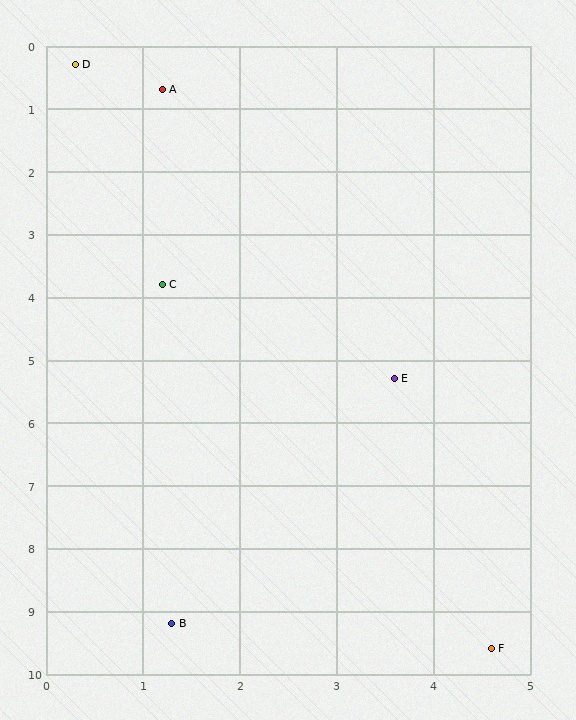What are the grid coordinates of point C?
Point C is at approximately (1.2, 3.8).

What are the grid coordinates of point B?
Point B is at approximately (1.3, 9.2).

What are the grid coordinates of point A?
Point A is at approximately (1.2, 0.7).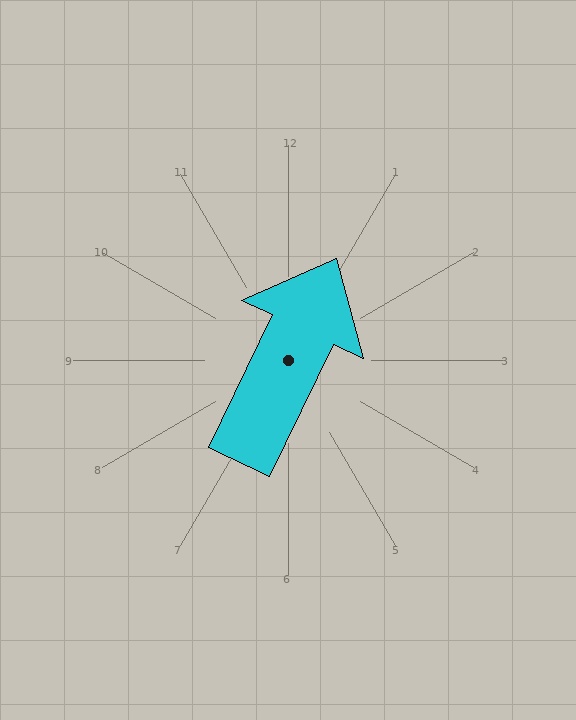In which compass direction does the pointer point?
Northeast.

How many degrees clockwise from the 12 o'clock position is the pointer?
Approximately 26 degrees.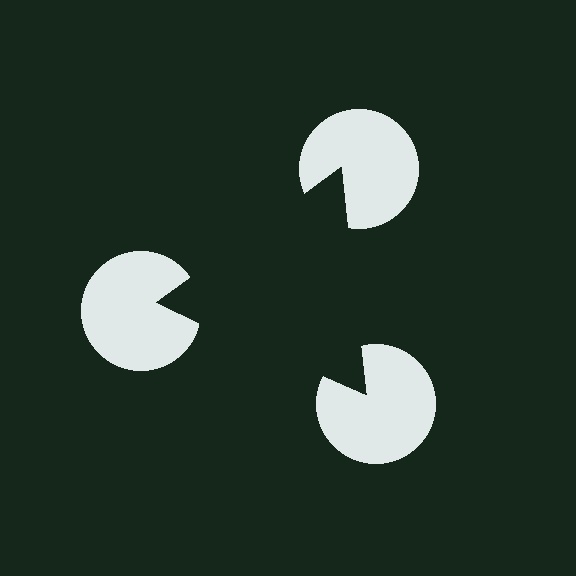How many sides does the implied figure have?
3 sides.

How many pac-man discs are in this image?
There are 3 — one at each vertex of the illusory triangle.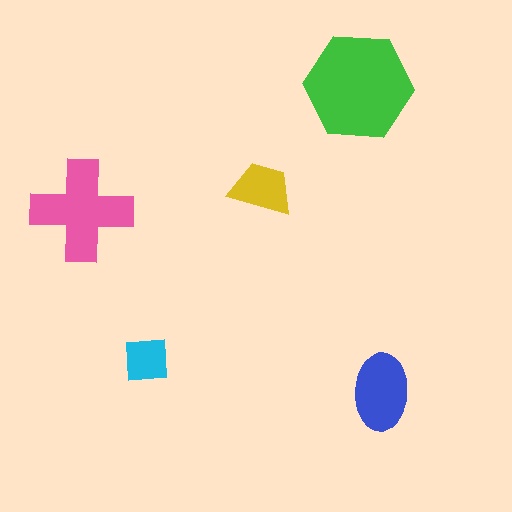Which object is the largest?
The green hexagon.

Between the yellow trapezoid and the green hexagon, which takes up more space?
The green hexagon.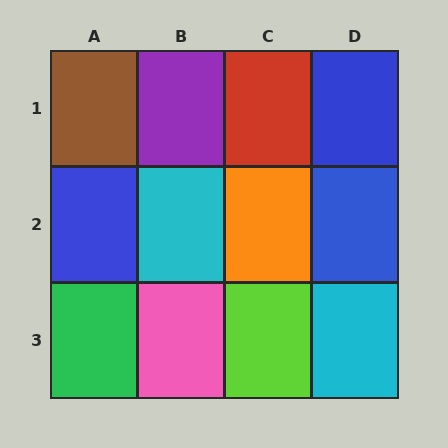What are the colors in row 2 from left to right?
Blue, cyan, orange, blue.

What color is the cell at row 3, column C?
Lime.